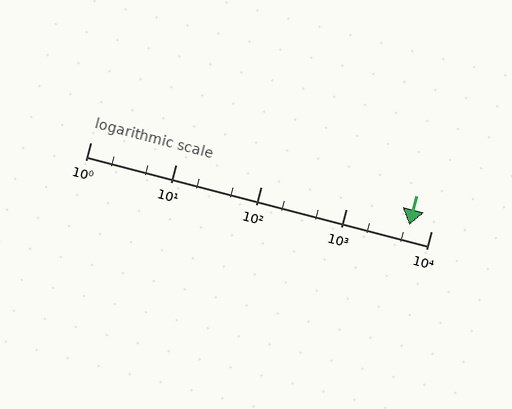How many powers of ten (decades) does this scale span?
The scale spans 4 decades, from 1 to 10000.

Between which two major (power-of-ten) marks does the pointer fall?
The pointer is between 1000 and 10000.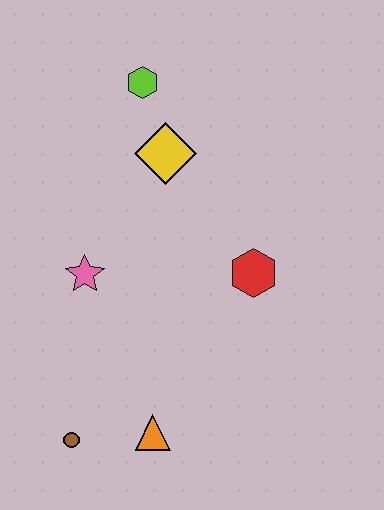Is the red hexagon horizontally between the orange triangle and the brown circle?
No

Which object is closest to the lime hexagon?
The yellow diamond is closest to the lime hexagon.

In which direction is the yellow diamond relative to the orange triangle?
The yellow diamond is above the orange triangle.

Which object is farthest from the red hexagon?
The brown circle is farthest from the red hexagon.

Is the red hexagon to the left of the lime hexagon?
No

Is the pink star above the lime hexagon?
No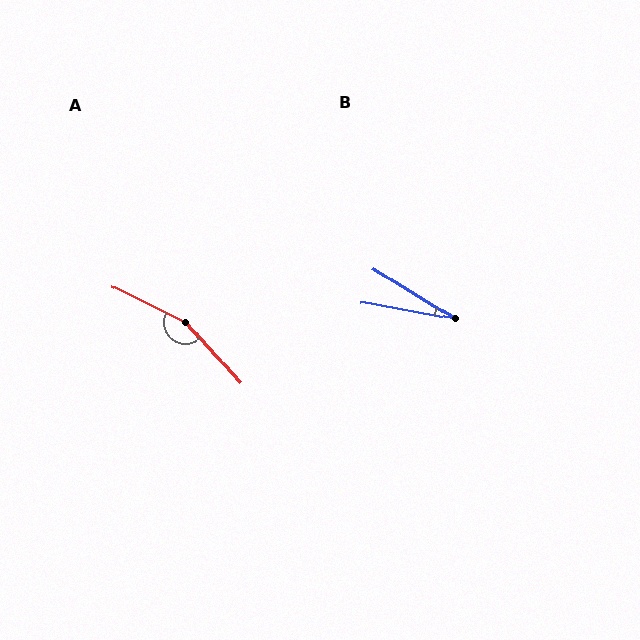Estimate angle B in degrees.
Approximately 21 degrees.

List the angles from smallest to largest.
B (21°), A (158°).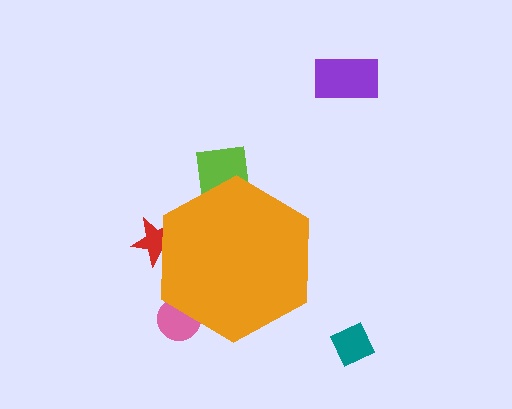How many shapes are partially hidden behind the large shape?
3 shapes are partially hidden.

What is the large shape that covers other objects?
An orange hexagon.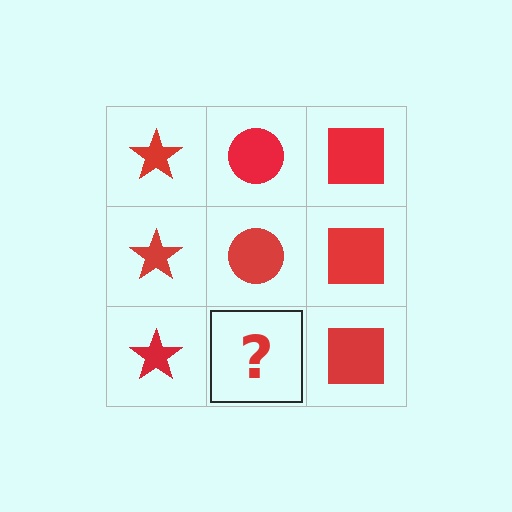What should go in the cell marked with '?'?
The missing cell should contain a red circle.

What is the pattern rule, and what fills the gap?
The rule is that each column has a consistent shape. The gap should be filled with a red circle.